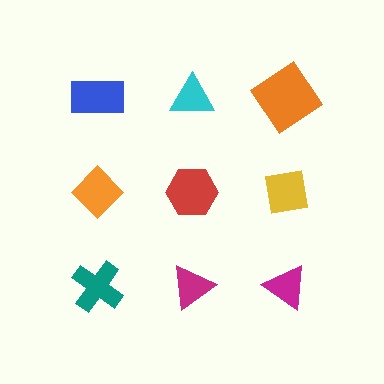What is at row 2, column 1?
An orange diamond.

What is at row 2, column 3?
A yellow square.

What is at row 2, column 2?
A red hexagon.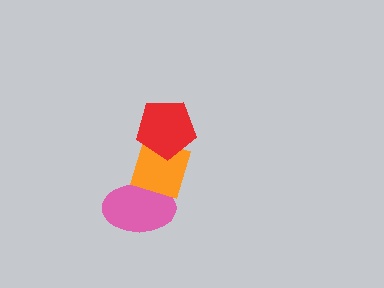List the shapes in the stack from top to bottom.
From top to bottom: the red pentagon, the orange diamond, the pink ellipse.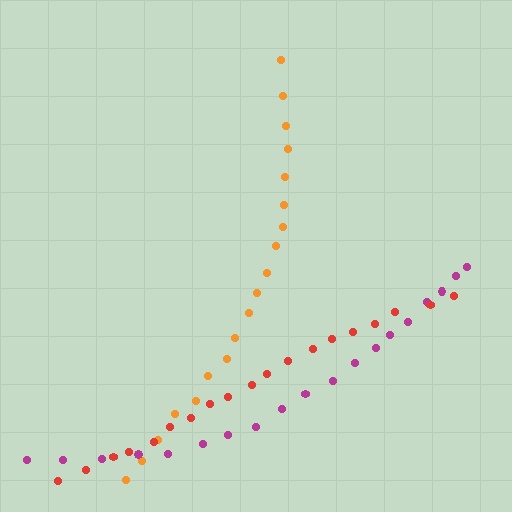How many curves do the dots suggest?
There are 3 distinct paths.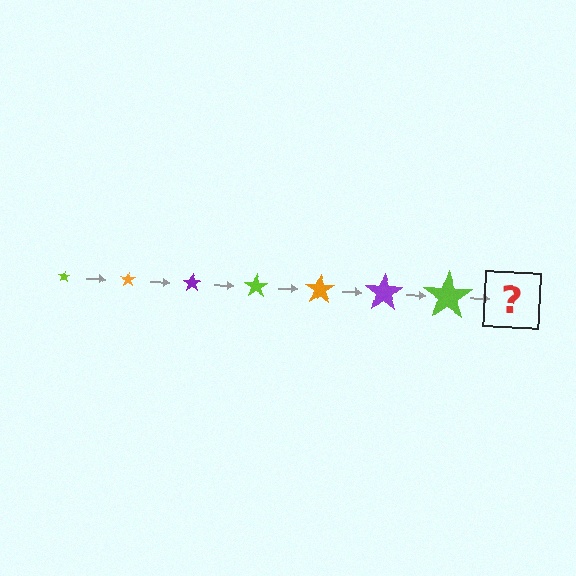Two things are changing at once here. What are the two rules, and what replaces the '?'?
The two rules are that the star grows larger each step and the color cycles through lime, orange, and purple. The '?' should be an orange star, larger than the previous one.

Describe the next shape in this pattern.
It should be an orange star, larger than the previous one.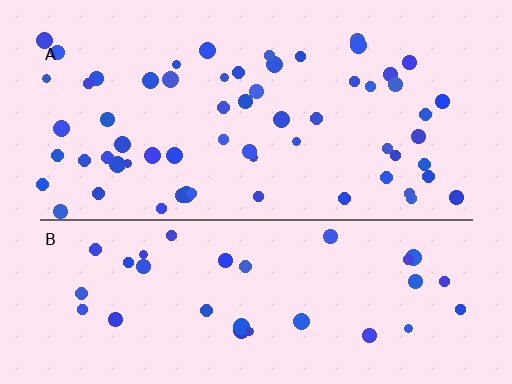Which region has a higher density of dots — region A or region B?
A (the top).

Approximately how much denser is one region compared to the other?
Approximately 1.8× — region A over region B.